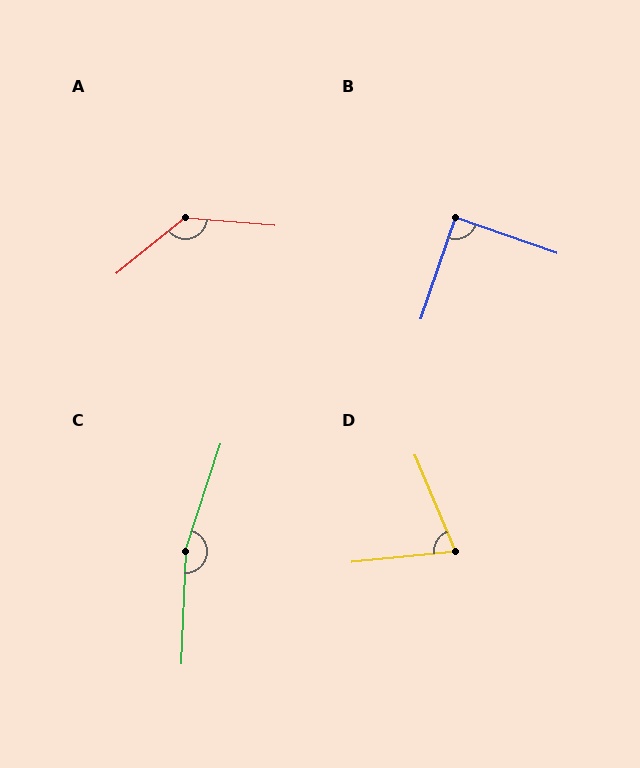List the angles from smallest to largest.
D (73°), B (90°), A (136°), C (164°).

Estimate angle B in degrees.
Approximately 90 degrees.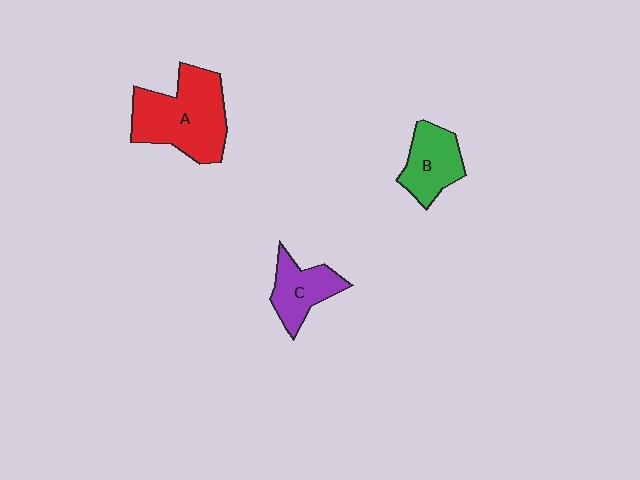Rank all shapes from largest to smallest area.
From largest to smallest: A (red), B (green), C (purple).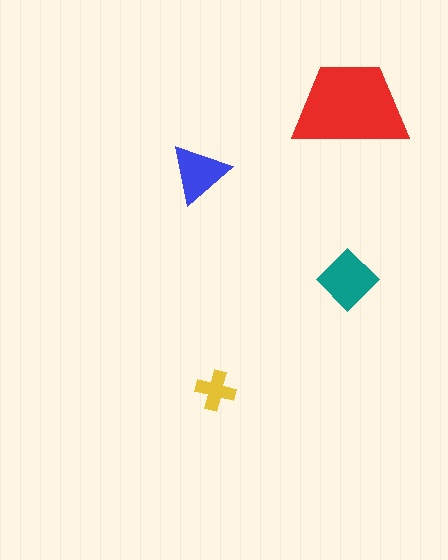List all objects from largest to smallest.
The red trapezoid, the teal diamond, the blue triangle, the yellow cross.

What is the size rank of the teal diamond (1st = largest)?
2nd.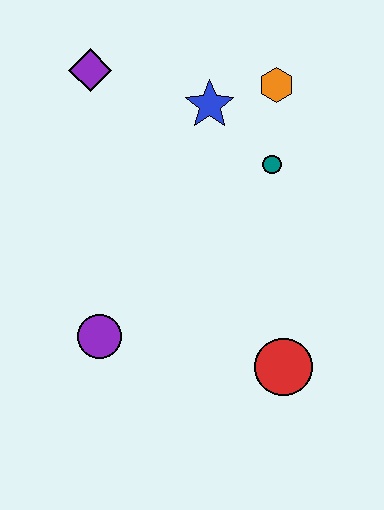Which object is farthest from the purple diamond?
The red circle is farthest from the purple diamond.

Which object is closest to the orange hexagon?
The blue star is closest to the orange hexagon.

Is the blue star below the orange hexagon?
Yes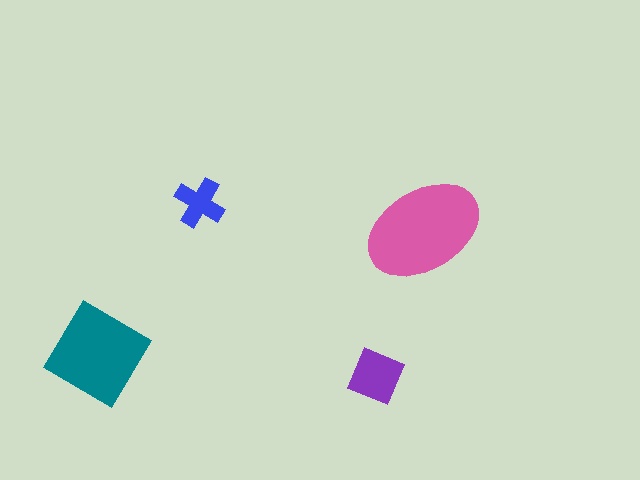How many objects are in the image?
There are 4 objects in the image.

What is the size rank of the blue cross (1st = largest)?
4th.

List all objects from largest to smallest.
The pink ellipse, the teal diamond, the purple diamond, the blue cross.